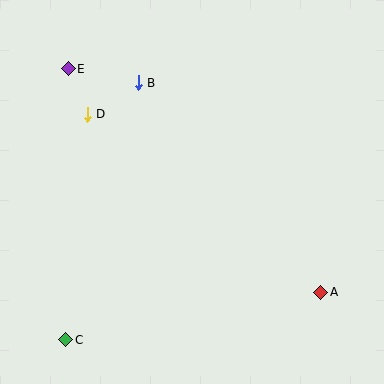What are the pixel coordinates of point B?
Point B is at (138, 83).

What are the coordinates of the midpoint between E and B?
The midpoint between E and B is at (103, 76).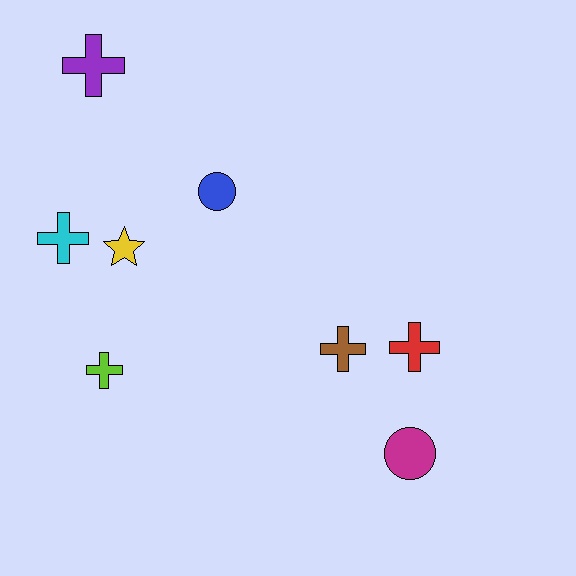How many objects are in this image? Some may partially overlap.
There are 8 objects.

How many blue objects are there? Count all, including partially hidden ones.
There is 1 blue object.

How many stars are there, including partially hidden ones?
There is 1 star.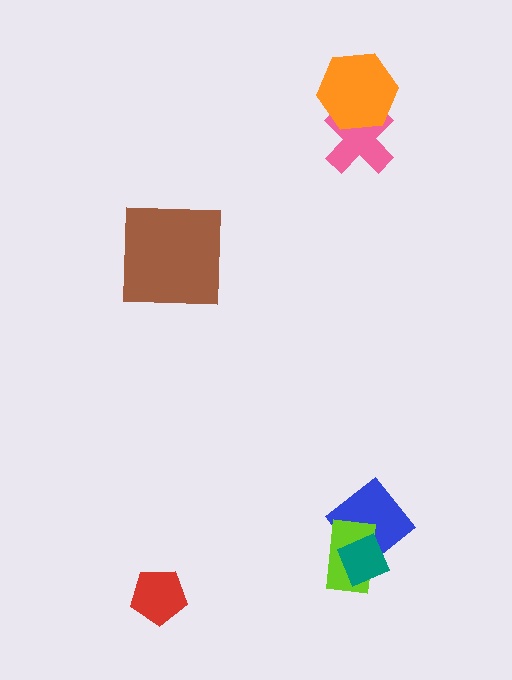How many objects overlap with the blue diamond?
2 objects overlap with the blue diamond.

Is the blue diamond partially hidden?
Yes, it is partially covered by another shape.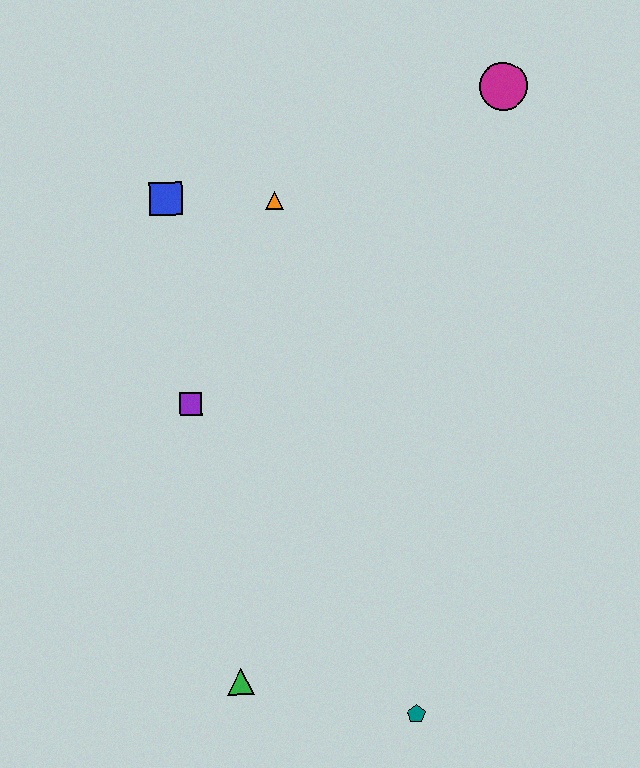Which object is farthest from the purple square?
The magenta circle is farthest from the purple square.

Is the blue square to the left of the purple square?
Yes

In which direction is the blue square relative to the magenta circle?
The blue square is to the left of the magenta circle.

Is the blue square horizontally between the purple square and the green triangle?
No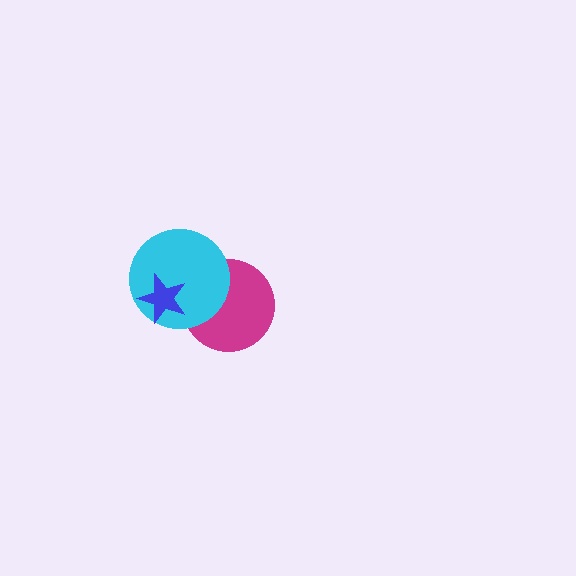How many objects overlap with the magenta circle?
1 object overlaps with the magenta circle.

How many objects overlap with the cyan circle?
2 objects overlap with the cyan circle.